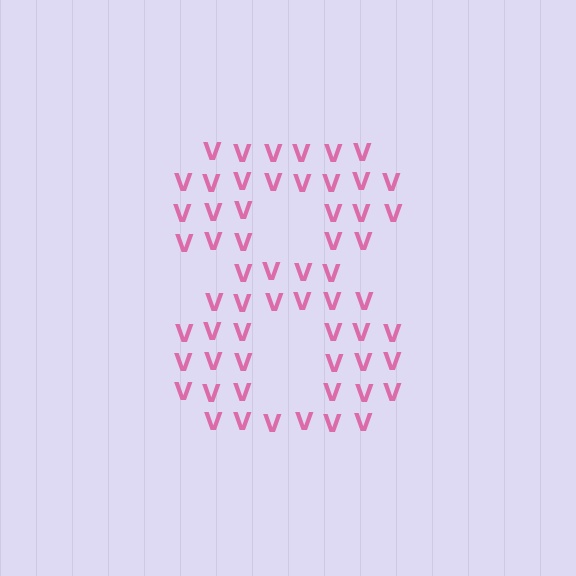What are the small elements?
The small elements are letter V's.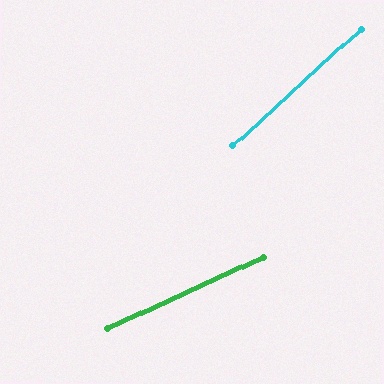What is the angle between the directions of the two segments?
Approximately 18 degrees.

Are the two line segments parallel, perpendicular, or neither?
Neither parallel nor perpendicular — they differ by about 18°.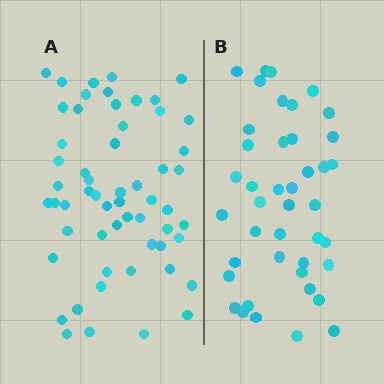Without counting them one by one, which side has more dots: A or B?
Region A (the left region) has more dots.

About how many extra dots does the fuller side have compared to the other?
Region A has approximately 15 more dots than region B.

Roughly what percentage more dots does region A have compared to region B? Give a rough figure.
About 35% more.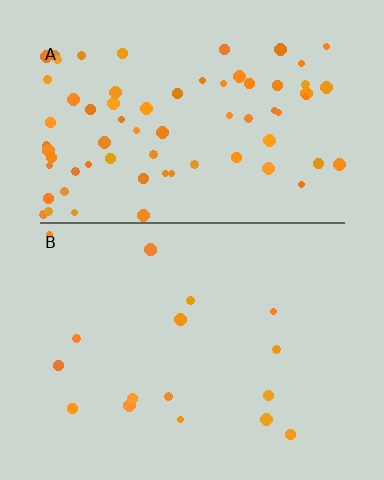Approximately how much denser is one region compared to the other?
Approximately 4.1× — region A over region B.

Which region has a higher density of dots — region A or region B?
A (the top).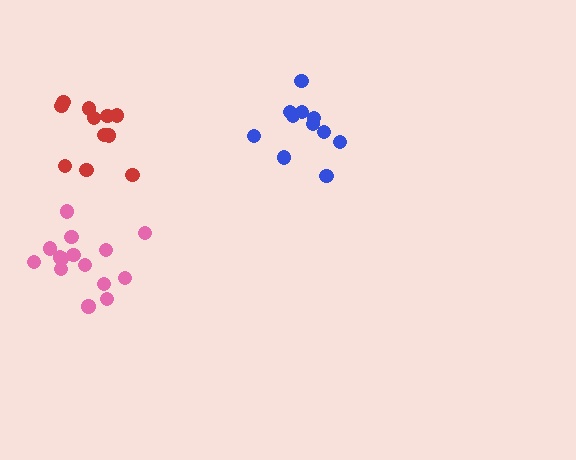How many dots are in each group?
Group 1: 11 dots, Group 2: 15 dots, Group 3: 11 dots (37 total).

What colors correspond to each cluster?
The clusters are colored: blue, pink, red.